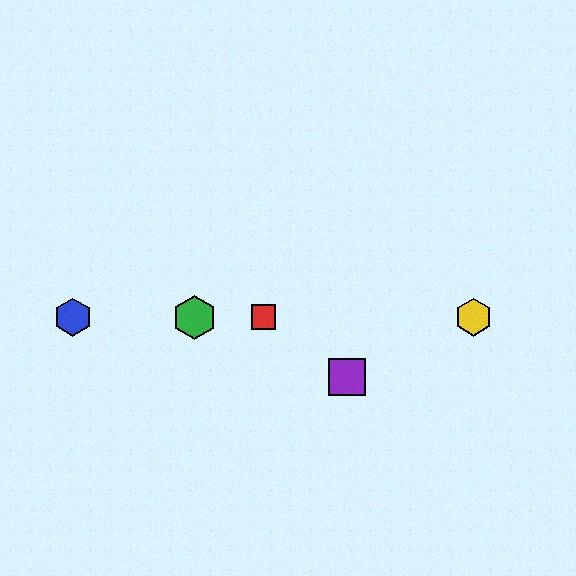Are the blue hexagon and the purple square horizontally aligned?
No, the blue hexagon is at y≈317 and the purple square is at y≈377.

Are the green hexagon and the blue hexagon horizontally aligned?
Yes, both are at y≈317.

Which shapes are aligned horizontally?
The red square, the blue hexagon, the green hexagon, the yellow hexagon are aligned horizontally.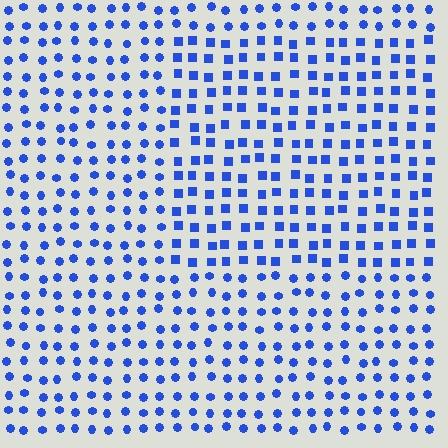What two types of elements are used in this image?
The image uses squares inside the rectangle region and circles outside it.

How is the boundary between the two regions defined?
The boundary is defined by a change in element shape: squares inside vs. circles outside. All elements share the same color and spacing.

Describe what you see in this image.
The image is filled with small blue elements arranged in a uniform grid. A rectangle-shaped region contains squares, while the surrounding area contains circles. The boundary is defined purely by the change in element shape.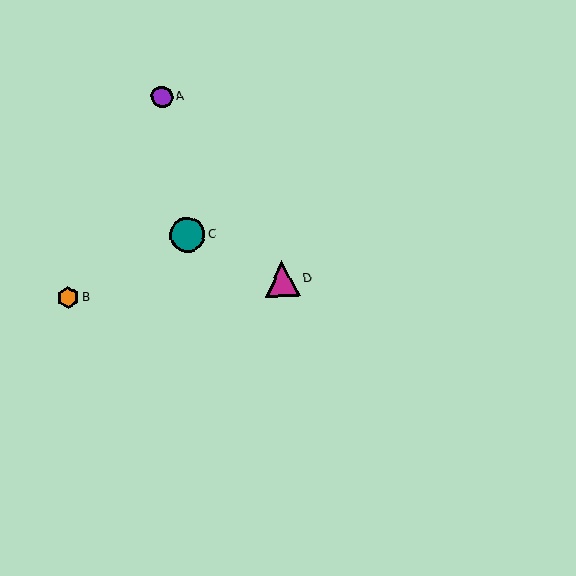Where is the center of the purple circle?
The center of the purple circle is at (162, 97).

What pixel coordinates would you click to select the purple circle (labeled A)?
Click at (162, 97) to select the purple circle A.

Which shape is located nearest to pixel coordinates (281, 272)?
The magenta triangle (labeled D) at (282, 279) is nearest to that location.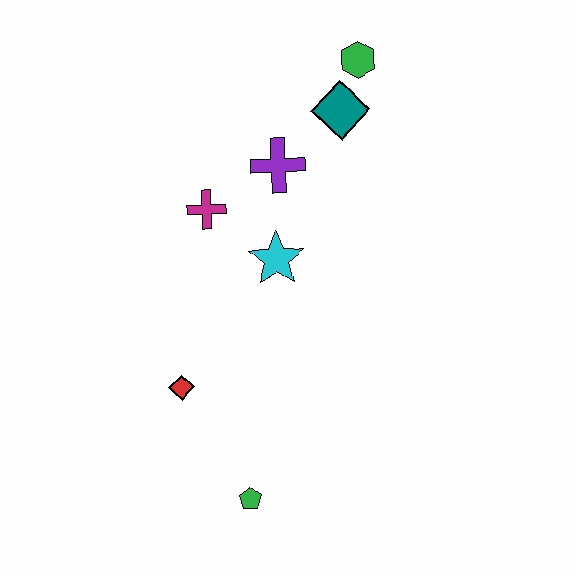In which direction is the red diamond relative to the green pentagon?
The red diamond is above the green pentagon.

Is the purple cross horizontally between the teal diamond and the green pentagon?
Yes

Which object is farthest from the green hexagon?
The green pentagon is farthest from the green hexagon.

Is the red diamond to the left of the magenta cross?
Yes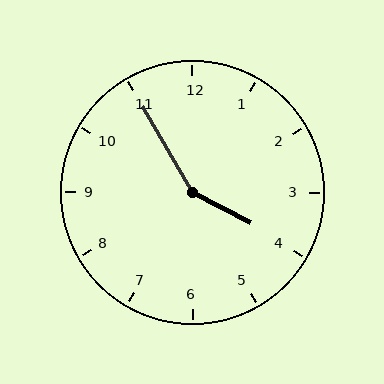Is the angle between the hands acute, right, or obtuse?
It is obtuse.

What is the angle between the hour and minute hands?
Approximately 148 degrees.